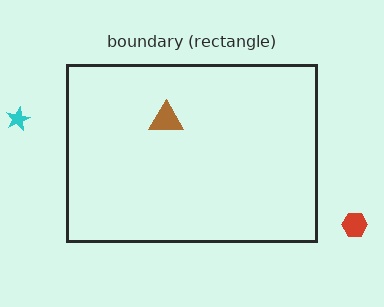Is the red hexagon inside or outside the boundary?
Outside.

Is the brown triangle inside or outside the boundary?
Inside.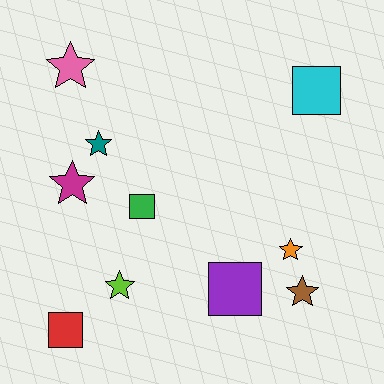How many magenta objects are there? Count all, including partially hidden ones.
There is 1 magenta object.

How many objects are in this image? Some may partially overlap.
There are 10 objects.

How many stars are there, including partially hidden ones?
There are 6 stars.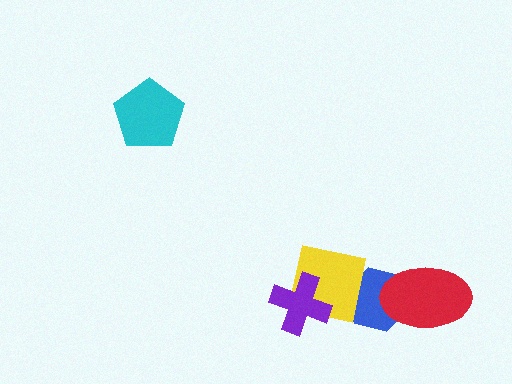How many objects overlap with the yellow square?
2 objects overlap with the yellow square.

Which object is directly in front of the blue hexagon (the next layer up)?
The yellow square is directly in front of the blue hexagon.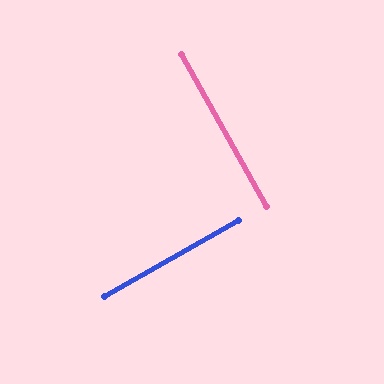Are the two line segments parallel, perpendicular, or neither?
Perpendicular — they meet at approximately 89°.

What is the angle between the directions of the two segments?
Approximately 89 degrees.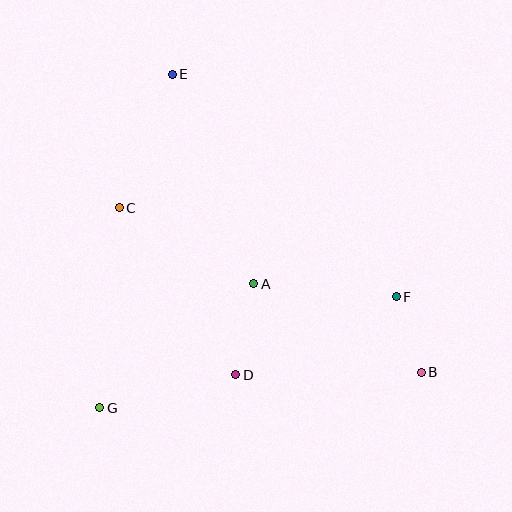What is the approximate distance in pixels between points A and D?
The distance between A and D is approximately 93 pixels.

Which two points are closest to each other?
Points B and F are closest to each other.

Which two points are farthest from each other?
Points B and E are farthest from each other.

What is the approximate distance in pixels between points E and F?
The distance between E and F is approximately 315 pixels.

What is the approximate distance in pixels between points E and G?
The distance between E and G is approximately 342 pixels.